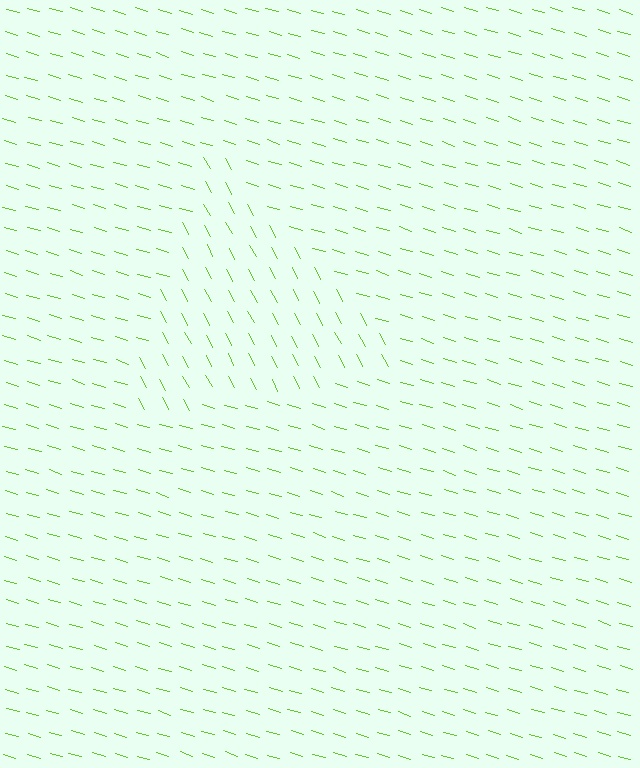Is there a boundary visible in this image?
Yes, there is a texture boundary formed by a change in line orientation.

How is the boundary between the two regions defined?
The boundary is defined purely by a change in line orientation (approximately 45 degrees difference). All lines are the same color and thickness.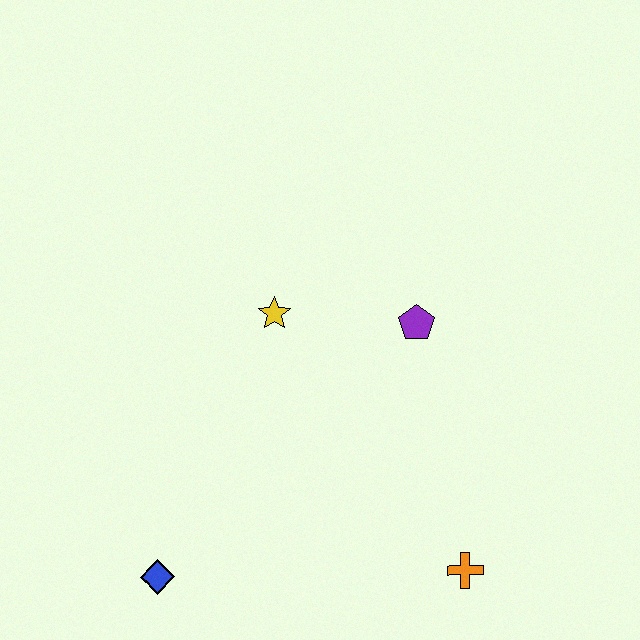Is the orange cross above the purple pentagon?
No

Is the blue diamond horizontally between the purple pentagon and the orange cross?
No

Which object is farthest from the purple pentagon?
The blue diamond is farthest from the purple pentagon.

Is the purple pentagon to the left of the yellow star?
No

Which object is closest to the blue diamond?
The yellow star is closest to the blue diamond.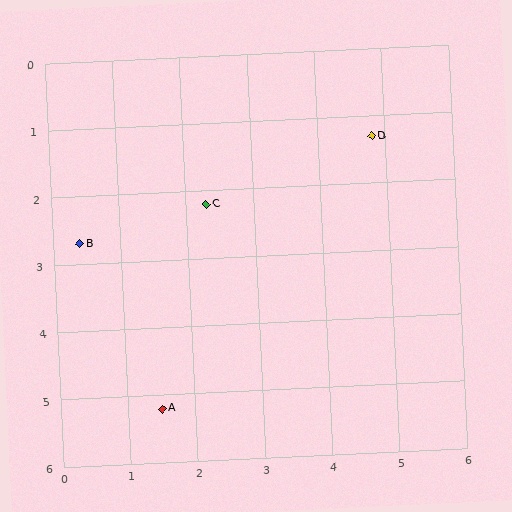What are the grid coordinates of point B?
Point B is at approximately (0.4, 2.7).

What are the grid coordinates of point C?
Point C is at approximately (2.3, 2.2).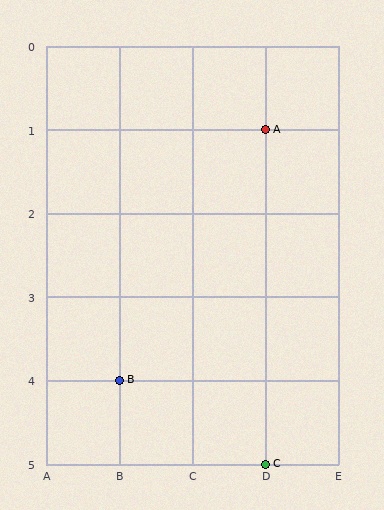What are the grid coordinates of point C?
Point C is at grid coordinates (D, 5).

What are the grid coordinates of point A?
Point A is at grid coordinates (D, 1).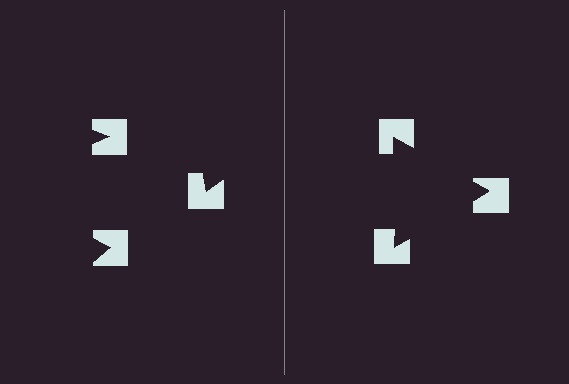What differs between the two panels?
The notched squares are positioned identically on both sides; only the wedge orientations differ. On the right they align to a triangle; on the left they are misaligned.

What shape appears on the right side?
An illusory triangle.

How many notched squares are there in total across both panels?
6 — 3 on each side.